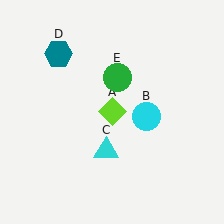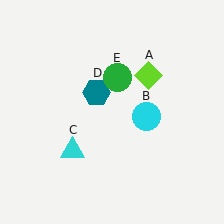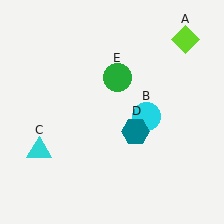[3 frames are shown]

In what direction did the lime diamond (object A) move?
The lime diamond (object A) moved up and to the right.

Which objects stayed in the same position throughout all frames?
Cyan circle (object B) and green circle (object E) remained stationary.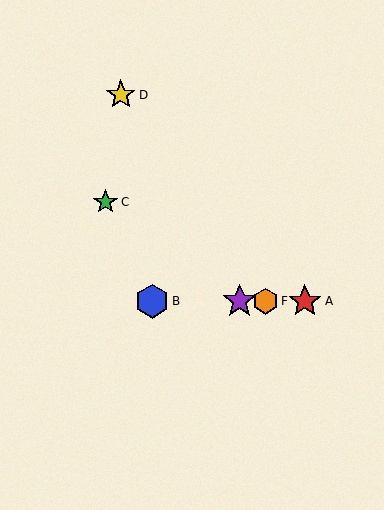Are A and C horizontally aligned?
No, A is at y≈301 and C is at y≈202.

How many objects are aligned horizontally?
4 objects (A, B, E, F) are aligned horizontally.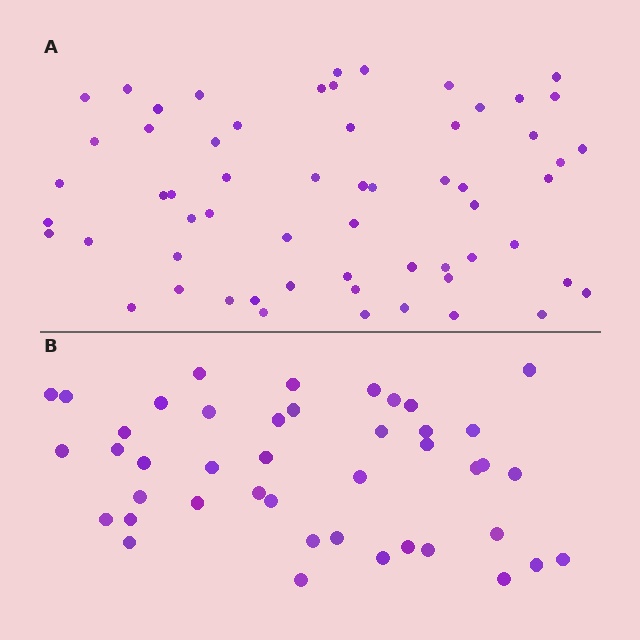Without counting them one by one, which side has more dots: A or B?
Region A (the top region) has more dots.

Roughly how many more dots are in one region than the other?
Region A has approximately 15 more dots than region B.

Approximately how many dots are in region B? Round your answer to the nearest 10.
About 40 dots. (The exact count is 43, which rounds to 40.)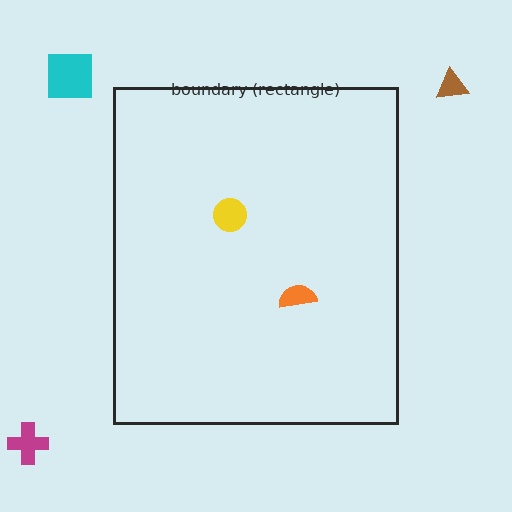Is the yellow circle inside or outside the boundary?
Inside.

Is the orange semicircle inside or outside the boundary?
Inside.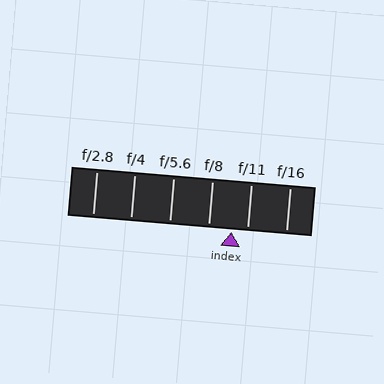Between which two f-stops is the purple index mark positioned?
The index mark is between f/8 and f/11.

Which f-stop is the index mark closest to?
The index mark is closest to f/11.